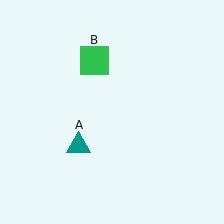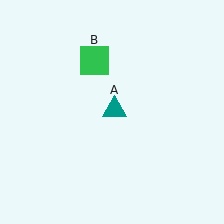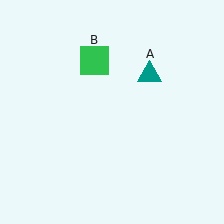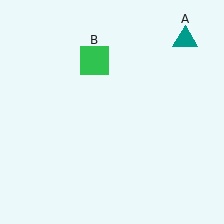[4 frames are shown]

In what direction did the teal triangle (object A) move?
The teal triangle (object A) moved up and to the right.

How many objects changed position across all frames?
1 object changed position: teal triangle (object A).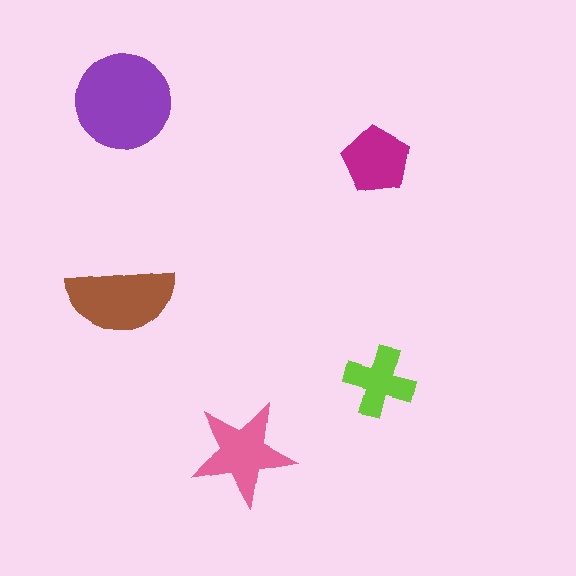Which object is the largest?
The purple circle.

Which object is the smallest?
The lime cross.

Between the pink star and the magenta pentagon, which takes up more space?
The pink star.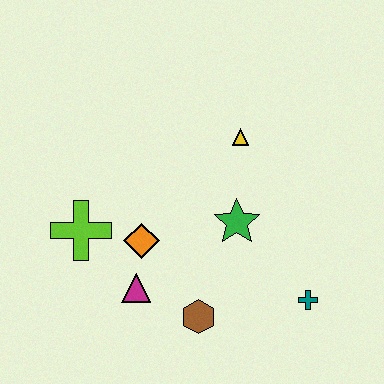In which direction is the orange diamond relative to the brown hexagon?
The orange diamond is above the brown hexagon.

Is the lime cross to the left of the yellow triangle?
Yes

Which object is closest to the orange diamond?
The magenta triangle is closest to the orange diamond.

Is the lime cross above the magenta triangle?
Yes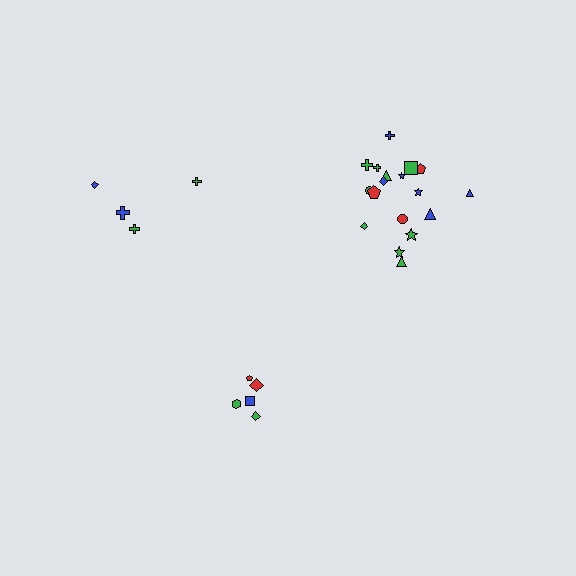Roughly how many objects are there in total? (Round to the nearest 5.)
Roughly 25 objects in total.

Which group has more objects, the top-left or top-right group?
The top-right group.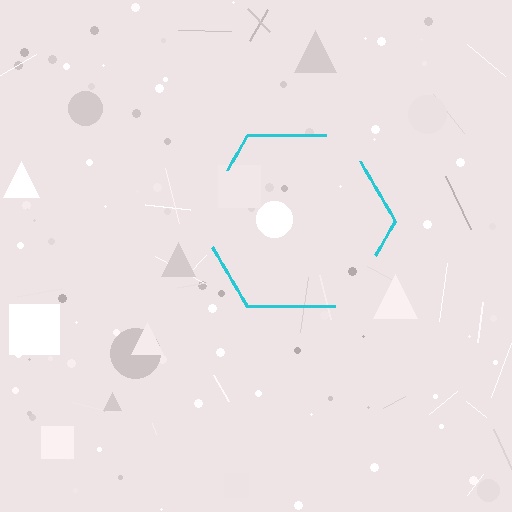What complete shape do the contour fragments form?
The contour fragments form a hexagon.